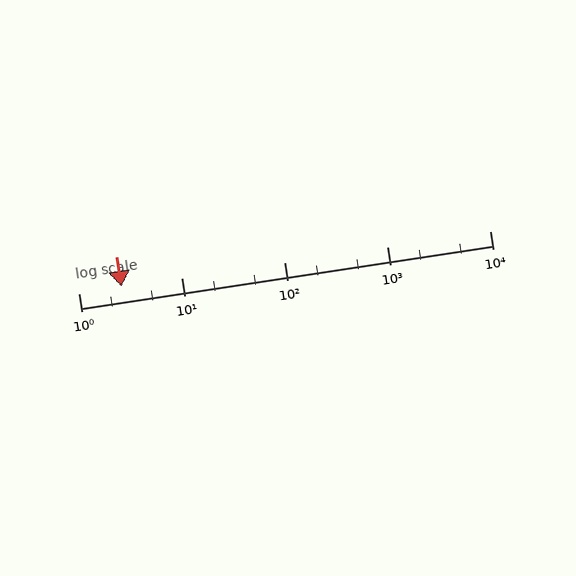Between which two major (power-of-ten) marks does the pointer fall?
The pointer is between 1 and 10.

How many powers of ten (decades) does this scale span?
The scale spans 4 decades, from 1 to 10000.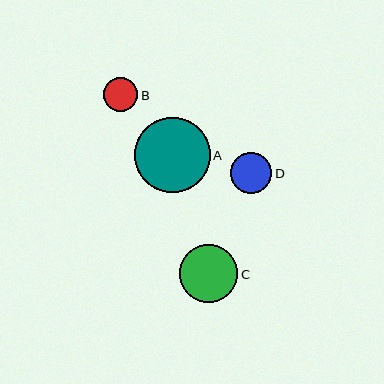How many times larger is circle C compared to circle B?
Circle C is approximately 1.7 times the size of circle B.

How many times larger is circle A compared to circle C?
Circle A is approximately 1.3 times the size of circle C.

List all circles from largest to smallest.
From largest to smallest: A, C, D, B.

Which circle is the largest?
Circle A is the largest with a size of approximately 76 pixels.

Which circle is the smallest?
Circle B is the smallest with a size of approximately 35 pixels.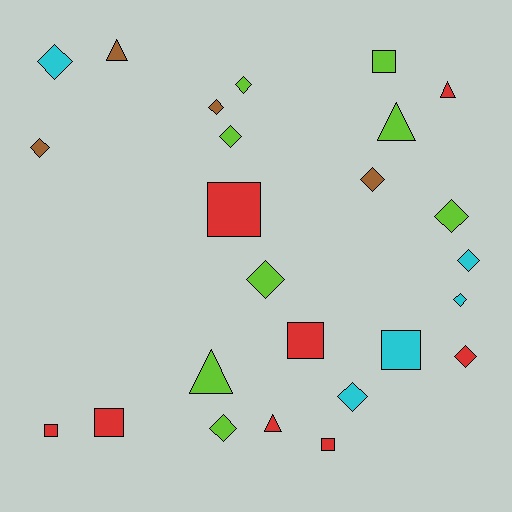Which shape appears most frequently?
Diamond, with 13 objects.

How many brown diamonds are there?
There are 3 brown diamonds.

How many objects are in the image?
There are 25 objects.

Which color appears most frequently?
Lime, with 8 objects.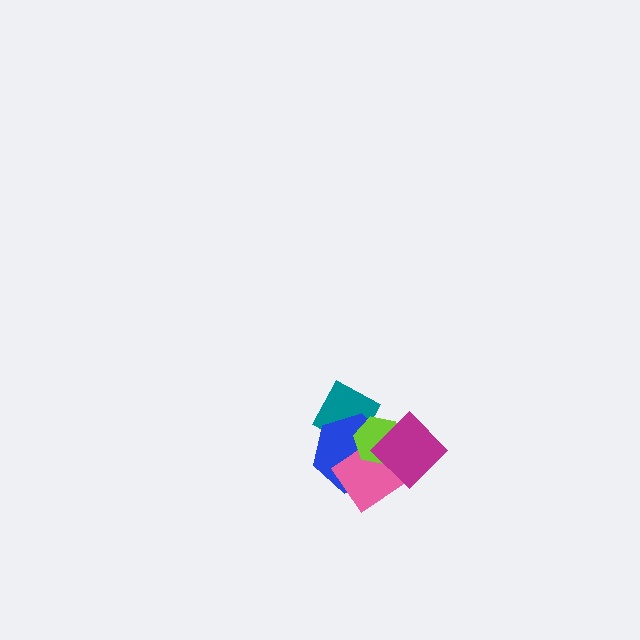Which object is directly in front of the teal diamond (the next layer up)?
The blue hexagon is directly in front of the teal diamond.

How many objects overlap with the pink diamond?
4 objects overlap with the pink diamond.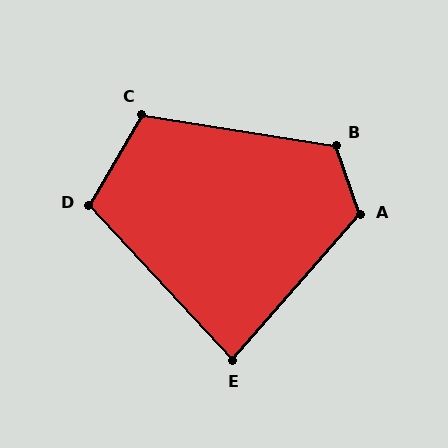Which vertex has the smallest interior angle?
E, at approximately 84 degrees.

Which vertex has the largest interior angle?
A, at approximately 119 degrees.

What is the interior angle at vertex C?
Approximately 111 degrees (obtuse).